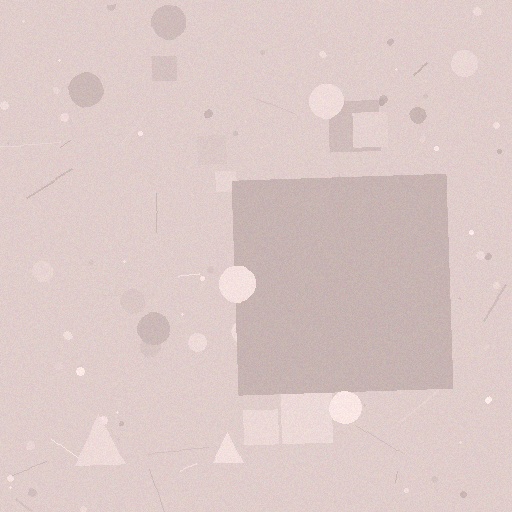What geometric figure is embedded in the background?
A square is embedded in the background.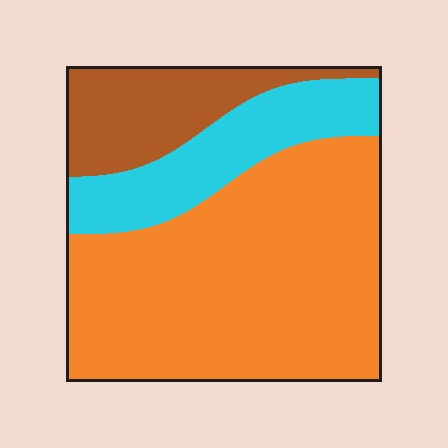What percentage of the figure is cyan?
Cyan covers around 20% of the figure.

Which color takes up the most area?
Orange, at roughly 60%.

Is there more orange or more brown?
Orange.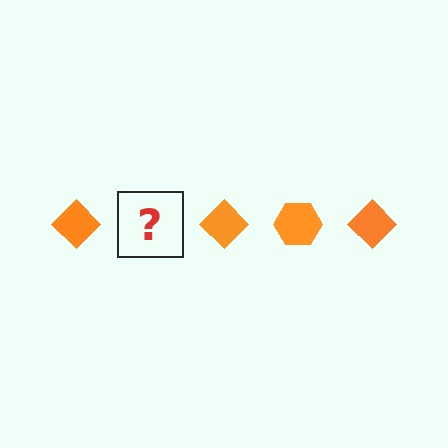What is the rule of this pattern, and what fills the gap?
The rule is that the pattern cycles through diamond, hexagon shapes in orange. The gap should be filled with an orange hexagon.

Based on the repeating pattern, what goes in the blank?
The blank should be an orange hexagon.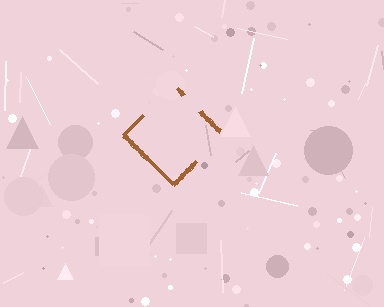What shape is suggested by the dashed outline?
The dashed outline suggests a diamond.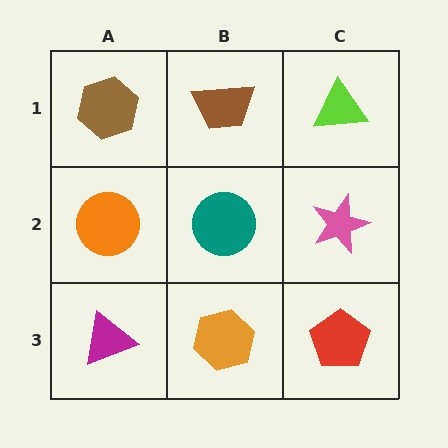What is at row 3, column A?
A magenta triangle.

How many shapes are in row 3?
3 shapes.